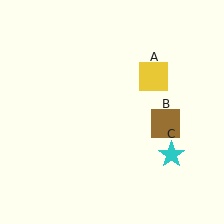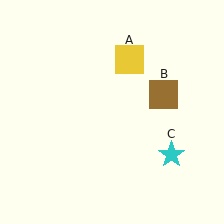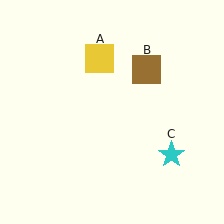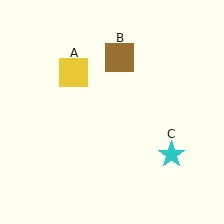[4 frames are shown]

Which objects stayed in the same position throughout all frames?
Cyan star (object C) remained stationary.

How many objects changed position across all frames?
2 objects changed position: yellow square (object A), brown square (object B).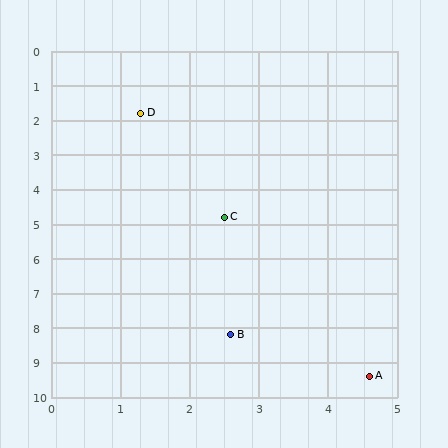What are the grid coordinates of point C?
Point C is at approximately (2.5, 4.8).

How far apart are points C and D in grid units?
Points C and D are about 3.2 grid units apart.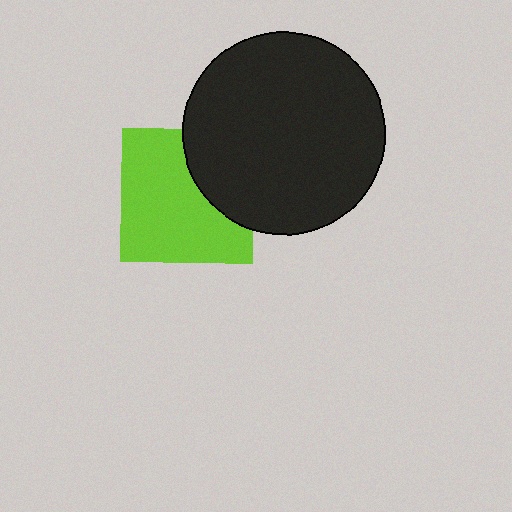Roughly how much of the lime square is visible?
Most of it is visible (roughly 69%).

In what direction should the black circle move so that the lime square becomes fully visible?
The black circle should move right. That is the shortest direction to clear the overlap and leave the lime square fully visible.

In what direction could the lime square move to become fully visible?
The lime square could move left. That would shift it out from behind the black circle entirely.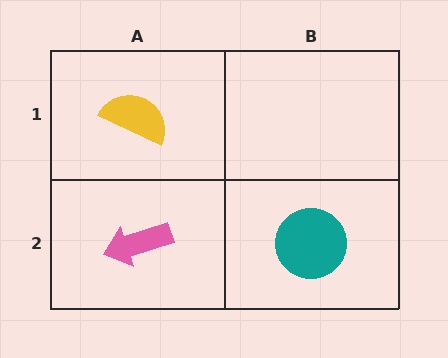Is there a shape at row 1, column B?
No, that cell is empty.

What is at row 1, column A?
A yellow semicircle.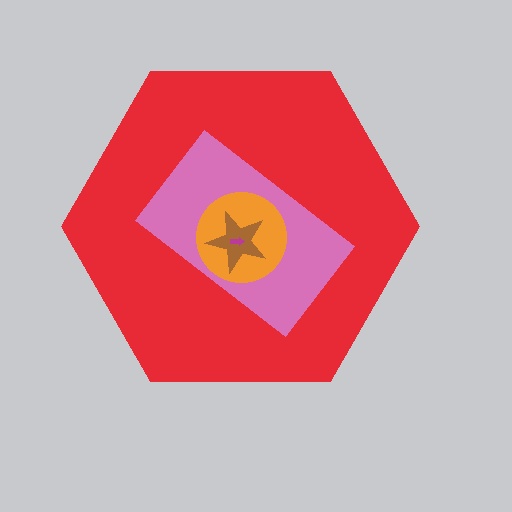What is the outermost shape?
The red hexagon.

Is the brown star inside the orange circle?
Yes.